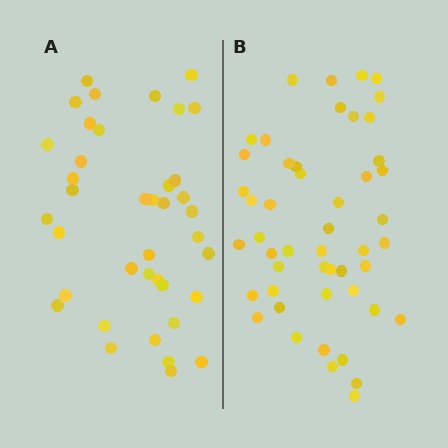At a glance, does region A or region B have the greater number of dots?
Region B (the right region) has more dots.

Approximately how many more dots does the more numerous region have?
Region B has roughly 10 or so more dots than region A.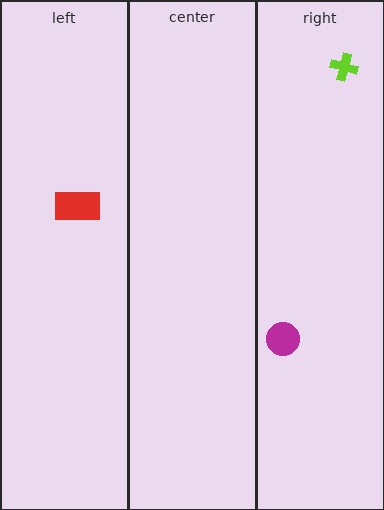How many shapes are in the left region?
1.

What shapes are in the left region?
The red rectangle.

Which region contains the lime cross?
The right region.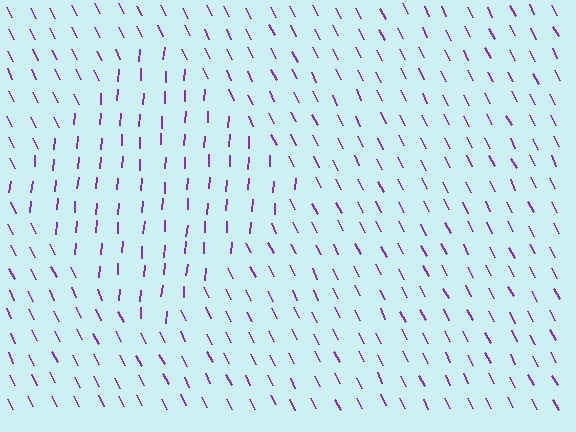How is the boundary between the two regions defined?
The boundary is defined purely by a change in line orientation (approximately 31 degrees difference). All lines are the same color and thickness.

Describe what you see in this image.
The image is filled with small purple line segments. A diamond region in the image has lines oriented differently from the surrounding lines, creating a visible texture boundary.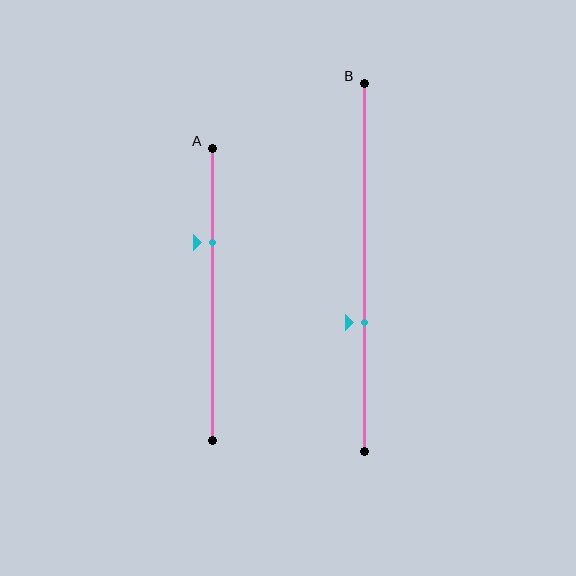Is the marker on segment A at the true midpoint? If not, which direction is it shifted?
No, the marker on segment A is shifted upward by about 18% of the segment length.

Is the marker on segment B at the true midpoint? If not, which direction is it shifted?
No, the marker on segment B is shifted downward by about 15% of the segment length.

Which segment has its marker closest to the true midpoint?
Segment B has its marker closest to the true midpoint.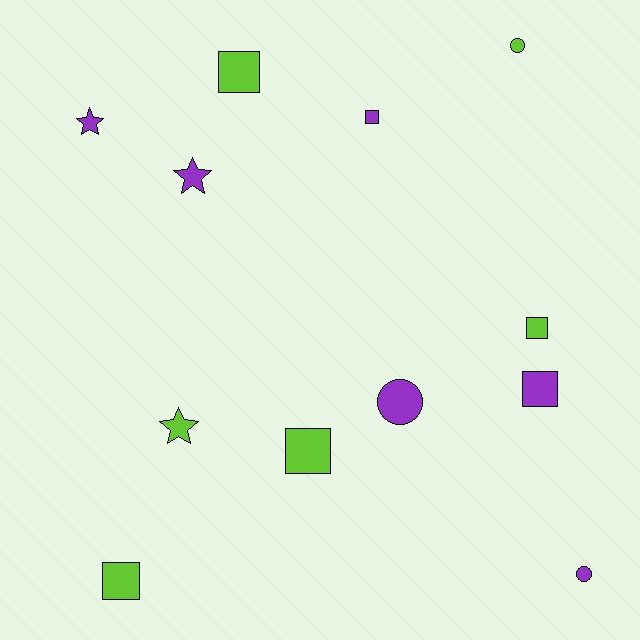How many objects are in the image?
There are 12 objects.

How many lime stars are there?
There is 1 lime star.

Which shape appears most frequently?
Square, with 6 objects.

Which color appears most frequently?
Lime, with 6 objects.